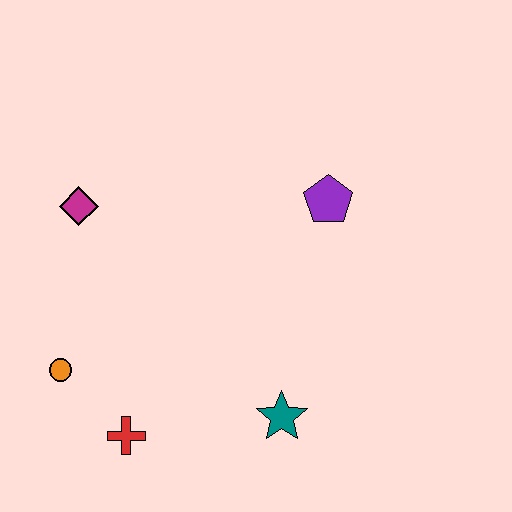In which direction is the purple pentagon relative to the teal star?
The purple pentagon is above the teal star.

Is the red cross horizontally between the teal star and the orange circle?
Yes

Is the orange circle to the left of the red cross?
Yes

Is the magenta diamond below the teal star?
No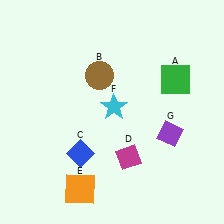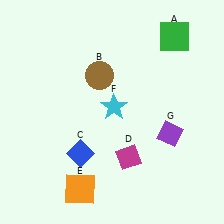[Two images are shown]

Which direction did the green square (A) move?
The green square (A) moved up.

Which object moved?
The green square (A) moved up.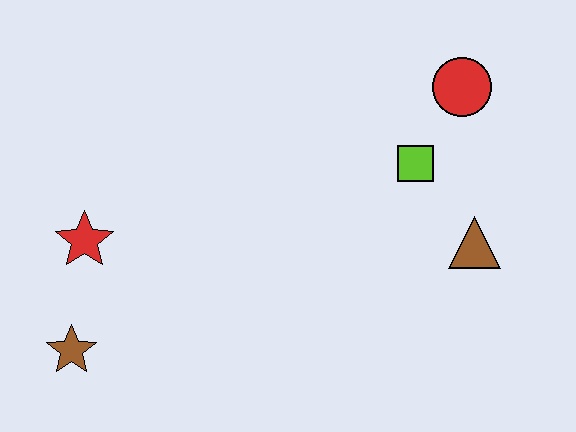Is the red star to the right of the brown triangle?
No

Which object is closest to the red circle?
The lime square is closest to the red circle.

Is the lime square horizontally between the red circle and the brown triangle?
No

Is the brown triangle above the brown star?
Yes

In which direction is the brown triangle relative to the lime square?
The brown triangle is below the lime square.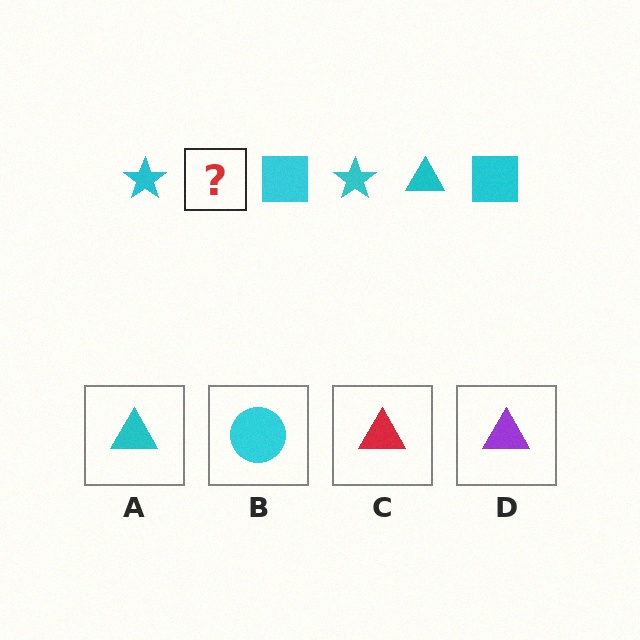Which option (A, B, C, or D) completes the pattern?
A.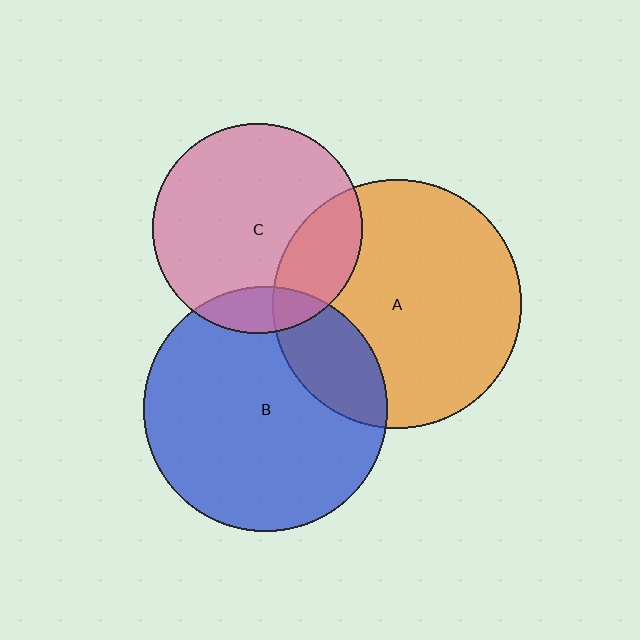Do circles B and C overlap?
Yes.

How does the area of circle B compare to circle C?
Approximately 1.4 times.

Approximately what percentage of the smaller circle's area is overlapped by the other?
Approximately 15%.